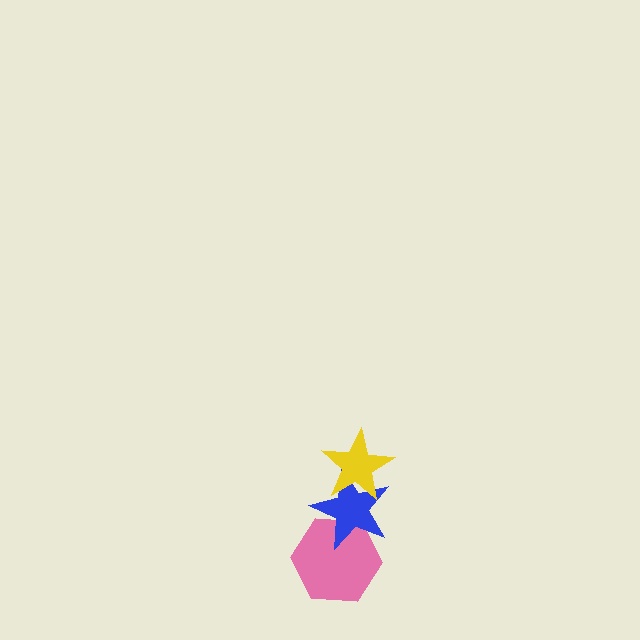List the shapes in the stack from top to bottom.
From top to bottom: the yellow star, the blue star, the pink hexagon.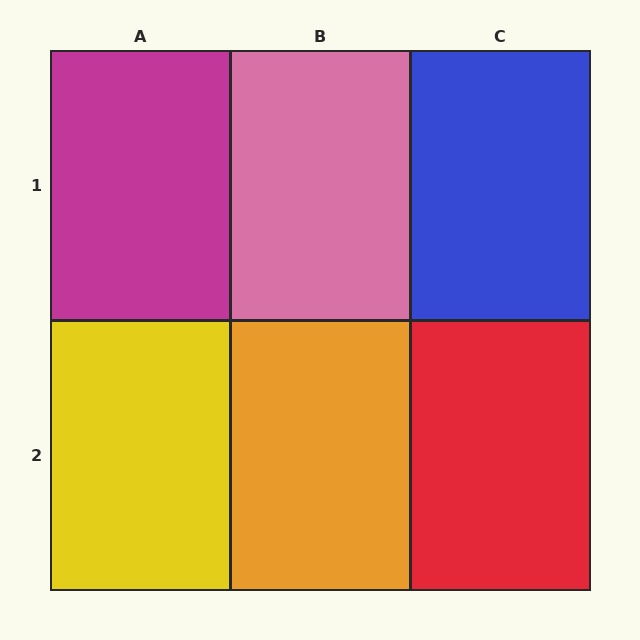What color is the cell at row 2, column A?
Yellow.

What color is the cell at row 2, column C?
Red.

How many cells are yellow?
1 cell is yellow.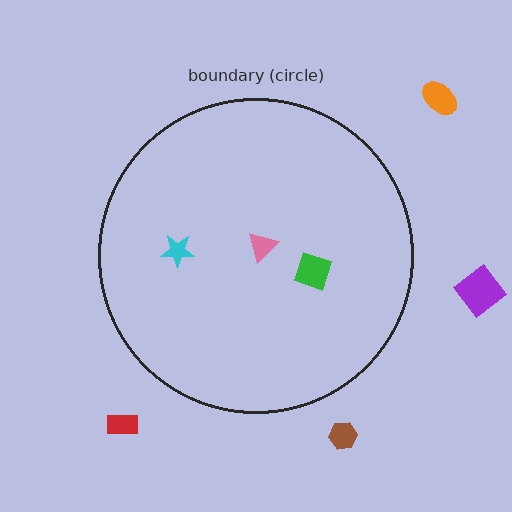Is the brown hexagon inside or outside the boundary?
Outside.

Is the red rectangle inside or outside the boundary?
Outside.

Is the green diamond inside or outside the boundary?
Inside.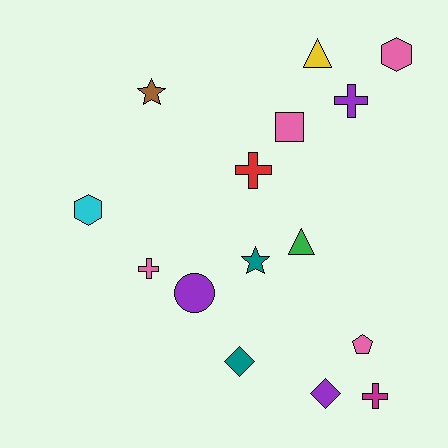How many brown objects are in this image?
There is 1 brown object.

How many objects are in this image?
There are 15 objects.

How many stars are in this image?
There are 2 stars.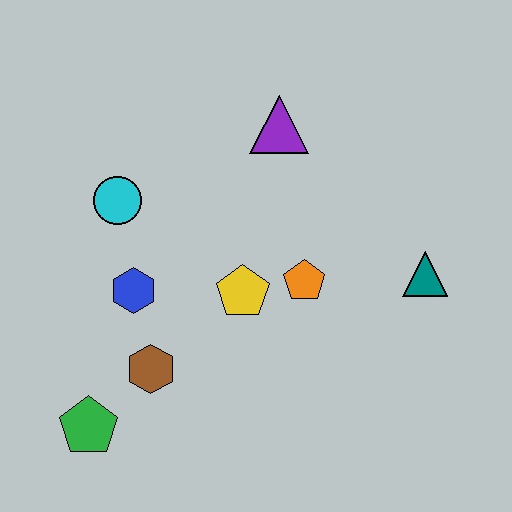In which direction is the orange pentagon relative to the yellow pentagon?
The orange pentagon is to the right of the yellow pentagon.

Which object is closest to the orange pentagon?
The yellow pentagon is closest to the orange pentagon.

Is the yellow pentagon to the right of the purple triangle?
No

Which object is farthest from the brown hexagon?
The teal triangle is farthest from the brown hexagon.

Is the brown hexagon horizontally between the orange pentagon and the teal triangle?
No